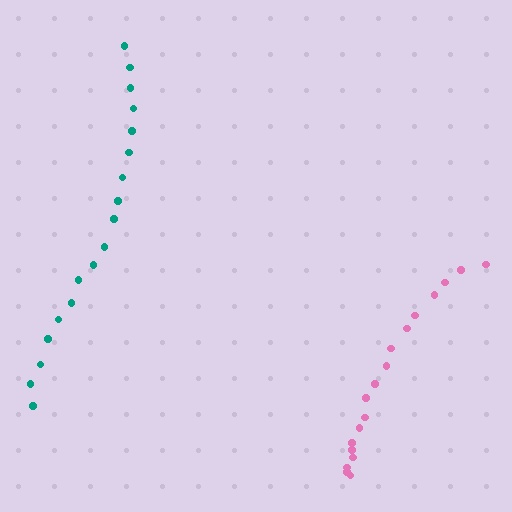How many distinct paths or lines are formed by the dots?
There are 2 distinct paths.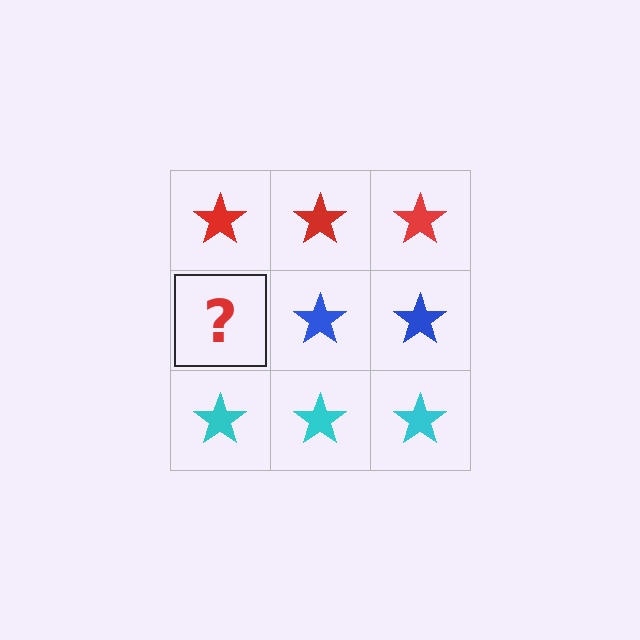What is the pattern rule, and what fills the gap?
The rule is that each row has a consistent color. The gap should be filled with a blue star.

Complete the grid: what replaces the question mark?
The question mark should be replaced with a blue star.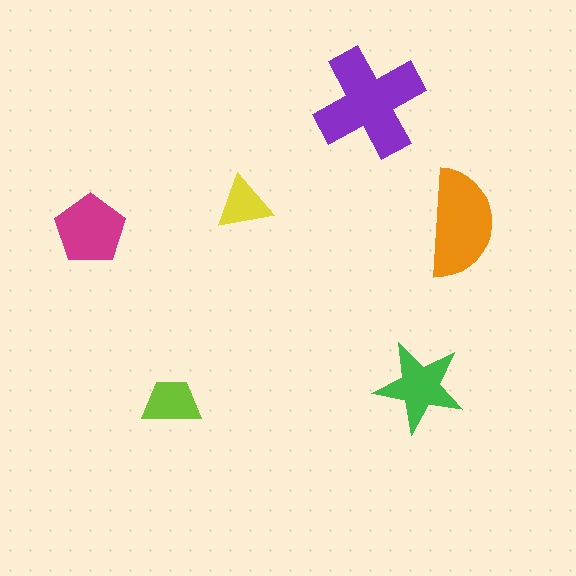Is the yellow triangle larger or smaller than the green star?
Smaller.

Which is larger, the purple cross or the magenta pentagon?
The purple cross.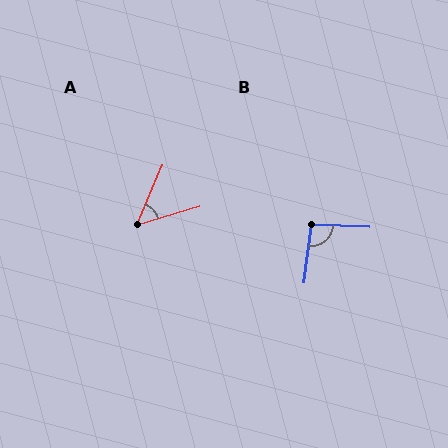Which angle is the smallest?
A, at approximately 50 degrees.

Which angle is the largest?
B, at approximately 94 degrees.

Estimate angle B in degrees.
Approximately 94 degrees.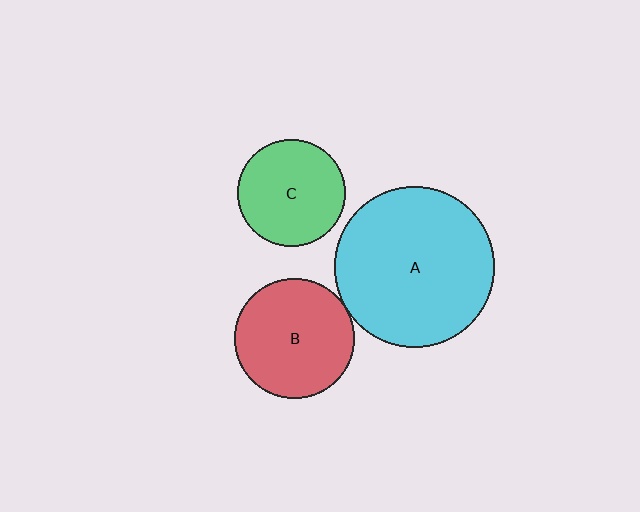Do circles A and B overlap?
Yes.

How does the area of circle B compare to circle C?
Approximately 1.2 times.